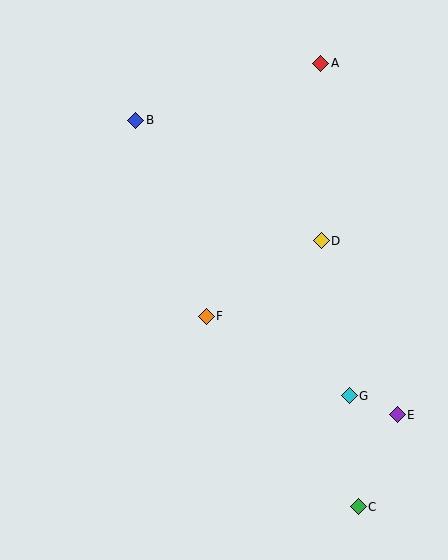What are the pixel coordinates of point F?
Point F is at (206, 316).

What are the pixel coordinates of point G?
Point G is at (349, 396).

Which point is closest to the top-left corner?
Point B is closest to the top-left corner.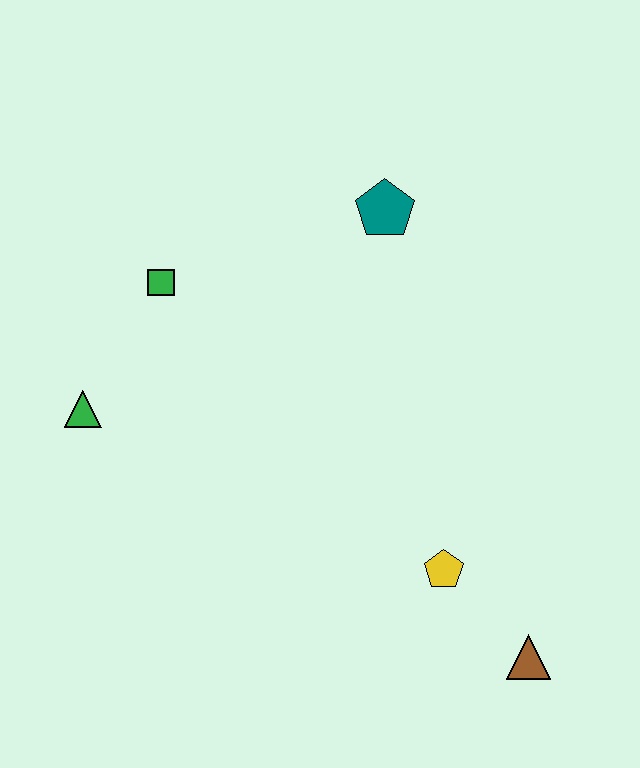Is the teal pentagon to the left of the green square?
No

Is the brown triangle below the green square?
Yes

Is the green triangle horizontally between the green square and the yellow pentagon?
No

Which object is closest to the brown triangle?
The yellow pentagon is closest to the brown triangle.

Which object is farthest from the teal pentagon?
The brown triangle is farthest from the teal pentagon.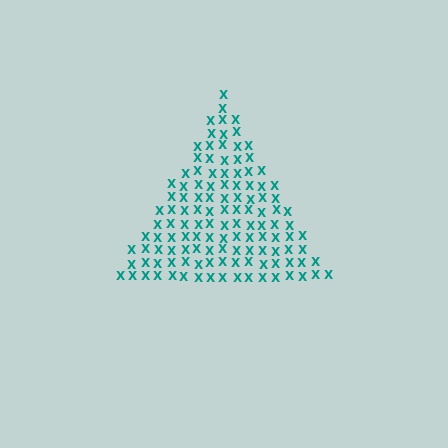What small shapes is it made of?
It is made of small letter X's.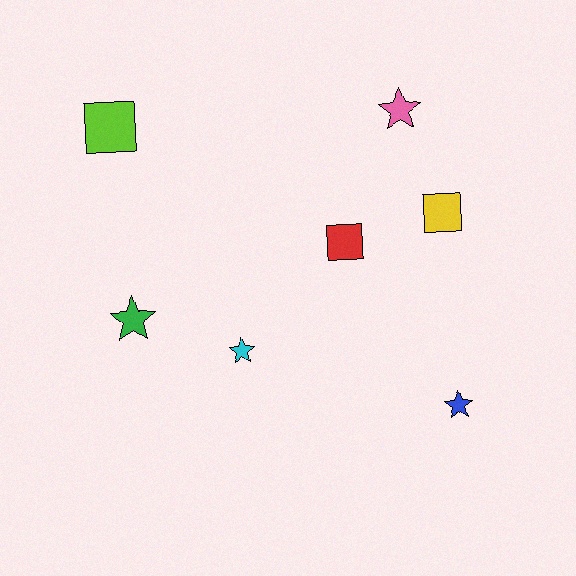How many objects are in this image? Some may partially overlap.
There are 7 objects.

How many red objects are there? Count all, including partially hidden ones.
There is 1 red object.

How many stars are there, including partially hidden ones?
There are 4 stars.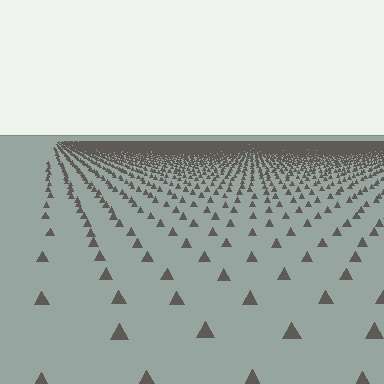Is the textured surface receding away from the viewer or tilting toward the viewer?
The surface is receding away from the viewer. Texture elements get smaller and denser toward the top.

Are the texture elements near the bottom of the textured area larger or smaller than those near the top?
Larger. Near the bottom, elements are closer to the viewer and appear at a bigger on-screen size.